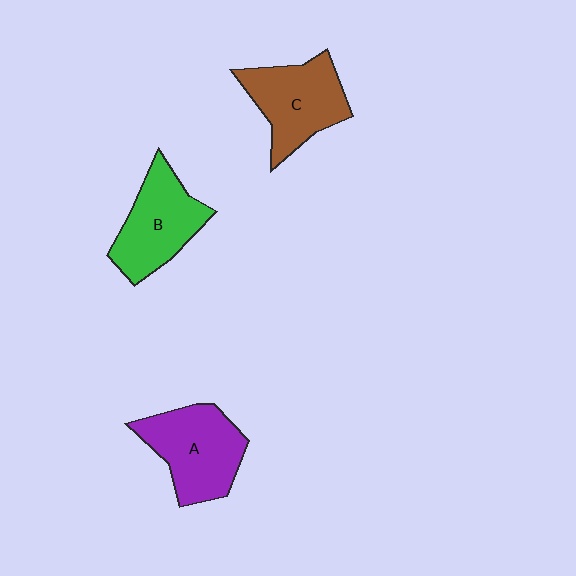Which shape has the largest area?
Shape A (purple).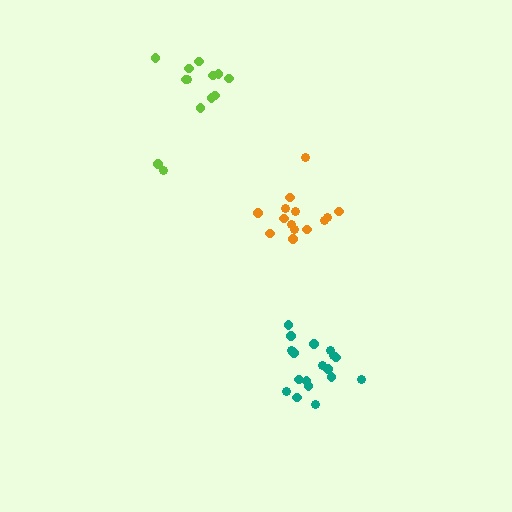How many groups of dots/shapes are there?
There are 3 groups.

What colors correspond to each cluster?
The clusters are colored: orange, teal, lime.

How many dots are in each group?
Group 1: 14 dots, Group 2: 18 dots, Group 3: 13 dots (45 total).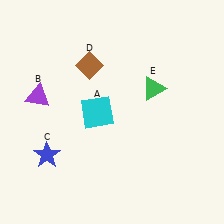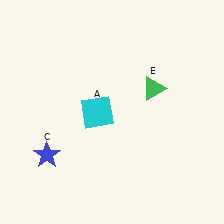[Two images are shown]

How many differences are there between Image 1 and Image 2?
There are 2 differences between the two images.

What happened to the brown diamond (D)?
The brown diamond (D) was removed in Image 2. It was in the top-left area of Image 1.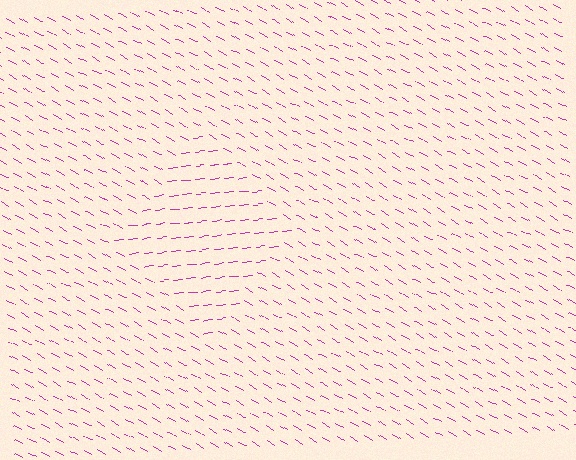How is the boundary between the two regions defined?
The boundary is defined purely by a change in line orientation (approximately 36 degrees difference). All lines are the same color and thickness.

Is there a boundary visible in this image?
Yes, there is a texture boundary formed by a change in line orientation.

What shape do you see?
I see a diamond.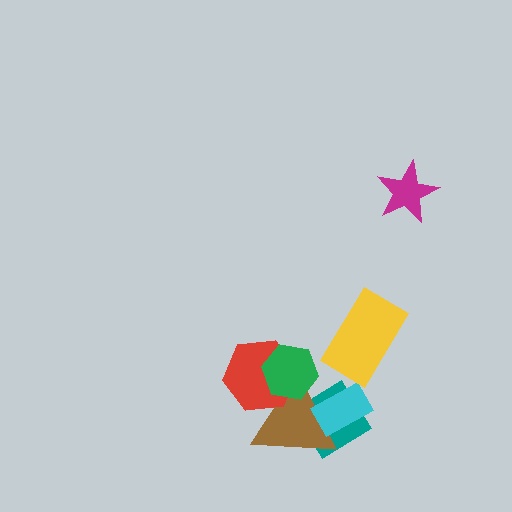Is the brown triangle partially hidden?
Yes, it is partially covered by another shape.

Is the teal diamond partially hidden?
Yes, it is partially covered by another shape.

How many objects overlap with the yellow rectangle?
0 objects overlap with the yellow rectangle.